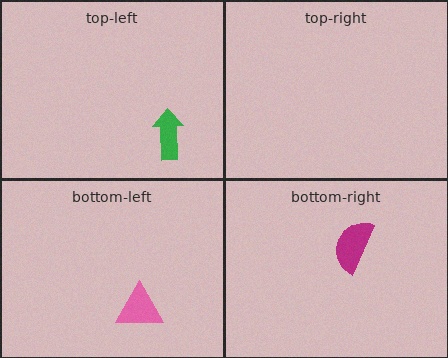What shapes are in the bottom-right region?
The magenta semicircle.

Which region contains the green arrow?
The top-left region.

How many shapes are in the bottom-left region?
1.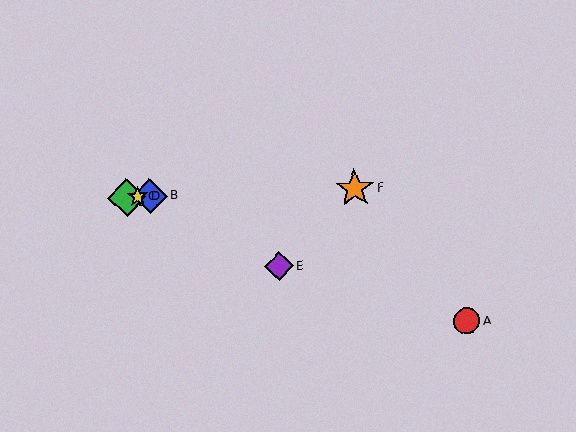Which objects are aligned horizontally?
Objects B, C, D, F are aligned horizontally.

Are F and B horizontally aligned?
Yes, both are at y≈189.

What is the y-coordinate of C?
Object C is at y≈197.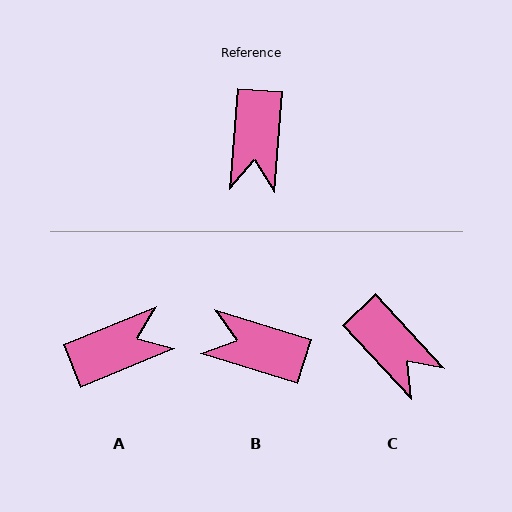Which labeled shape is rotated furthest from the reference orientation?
A, about 117 degrees away.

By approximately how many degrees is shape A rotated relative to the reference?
Approximately 117 degrees counter-clockwise.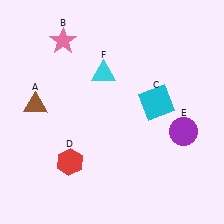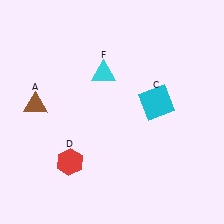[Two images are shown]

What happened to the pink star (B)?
The pink star (B) was removed in Image 2. It was in the top-left area of Image 1.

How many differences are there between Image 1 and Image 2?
There are 2 differences between the two images.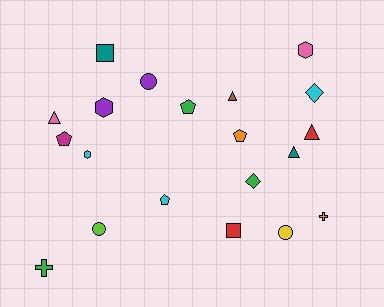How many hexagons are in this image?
There are 3 hexagons.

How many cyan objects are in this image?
There are 3 cyan objects.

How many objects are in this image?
There are 20 objects.